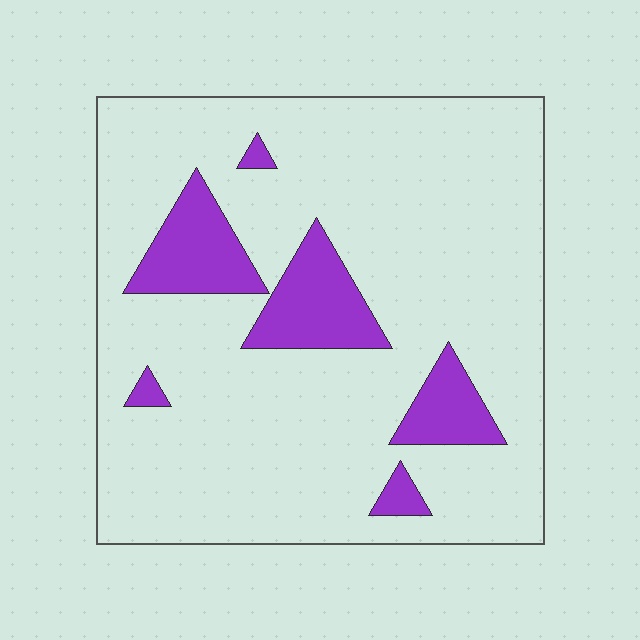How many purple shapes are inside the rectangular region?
6.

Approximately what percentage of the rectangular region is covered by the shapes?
Approximately 15%.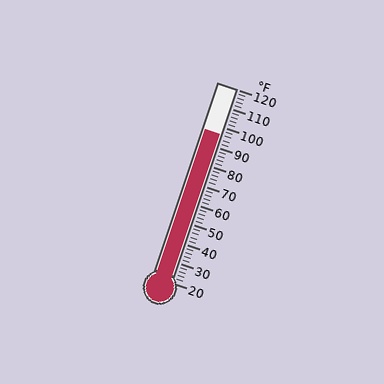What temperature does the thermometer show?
The thermometer shows approximately 96°F.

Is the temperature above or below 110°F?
The temperature is below 110°F.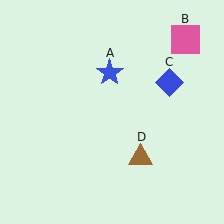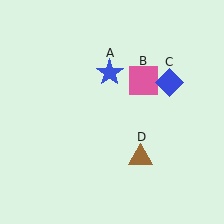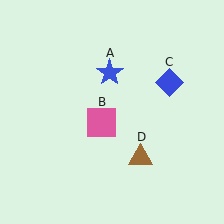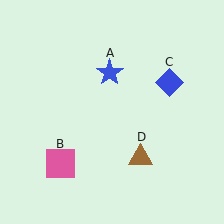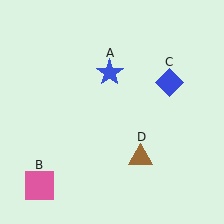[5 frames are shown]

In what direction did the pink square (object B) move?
The pink square (object B) moved down and to the left.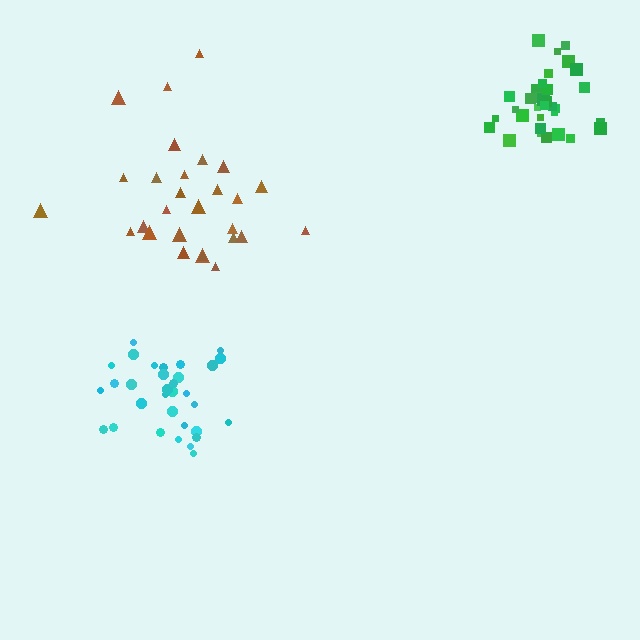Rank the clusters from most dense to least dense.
green, cyan, brown.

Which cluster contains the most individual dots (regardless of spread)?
Green (33).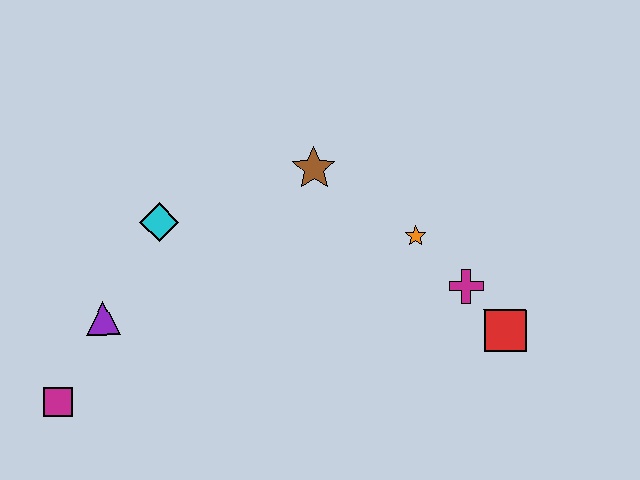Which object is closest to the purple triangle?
The magenta square is closest to the purple triangle.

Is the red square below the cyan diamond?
Yes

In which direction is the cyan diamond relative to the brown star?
The cyan diamond is to the left of the brown star.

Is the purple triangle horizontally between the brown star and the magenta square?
Yes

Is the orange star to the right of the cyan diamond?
Yes